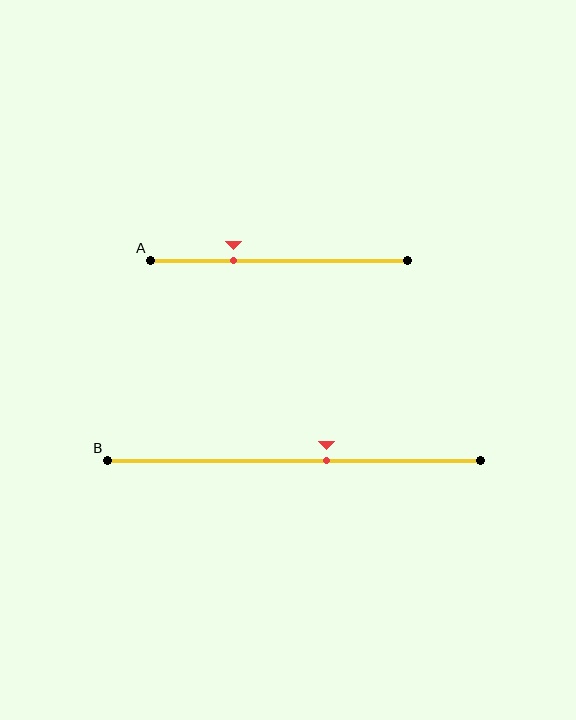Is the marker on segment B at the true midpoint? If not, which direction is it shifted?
No, the marker on segment B is shifted to the right by about 9% of the segment length.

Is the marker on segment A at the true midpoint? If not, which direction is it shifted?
No, the marker on segment A is shifted to the left by about 18% of the segment length.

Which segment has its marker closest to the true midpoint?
Segment B has its marker closest to the true midpoint.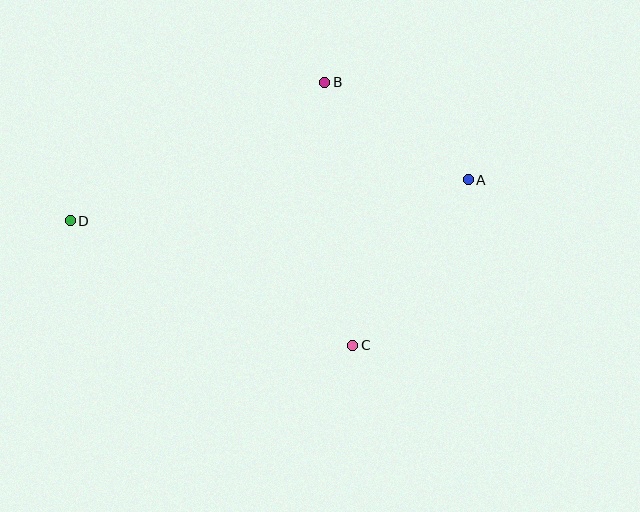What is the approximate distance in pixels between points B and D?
The distance between B and D is approximately 289 pixels.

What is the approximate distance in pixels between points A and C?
The distance between A and C is approximately 202 pixels.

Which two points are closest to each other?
Points A and B are closest to each other.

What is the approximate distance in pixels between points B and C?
The distance between B and C is approximately 264 pixels.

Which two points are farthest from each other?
Points A and D are farthest from each other.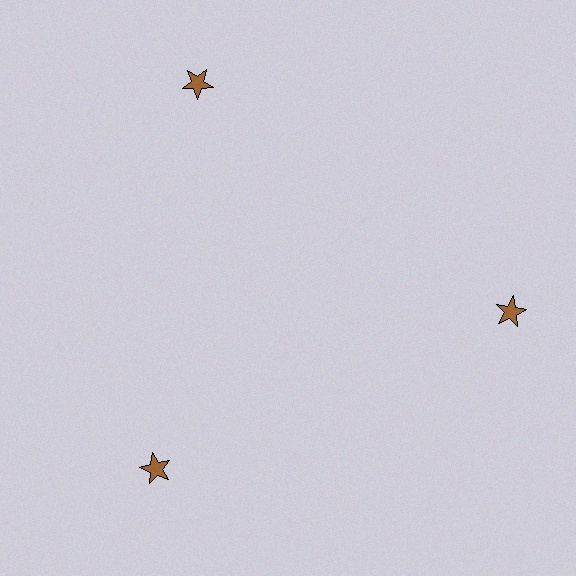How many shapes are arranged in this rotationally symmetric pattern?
There are 3 shapes, arranged in 3 groups of 1.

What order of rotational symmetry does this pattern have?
This pattern has 3-fold rotational symmetry.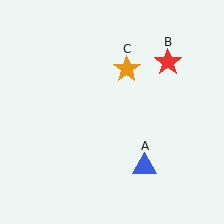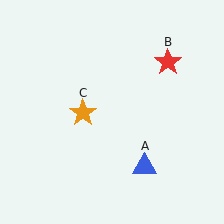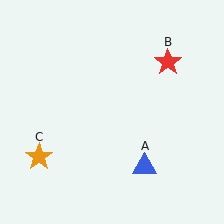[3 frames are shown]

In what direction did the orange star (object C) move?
The orange star (object C) moved down and to the left.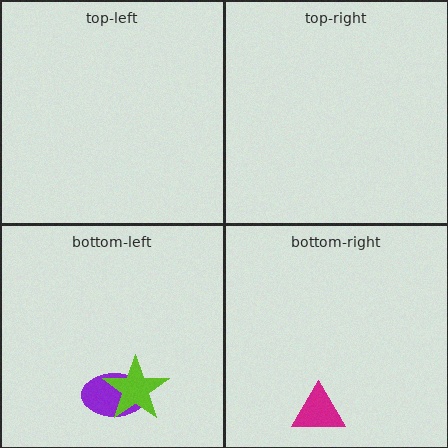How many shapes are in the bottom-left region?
2.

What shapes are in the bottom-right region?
The magenta triangle.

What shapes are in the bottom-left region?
The purple ellipse, the lime star.